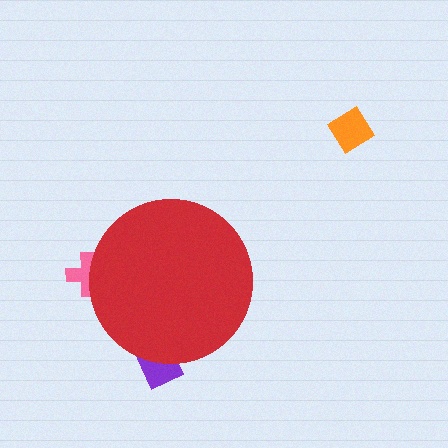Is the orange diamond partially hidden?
No, the orange diamond is fully visible.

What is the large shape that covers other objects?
A red circle.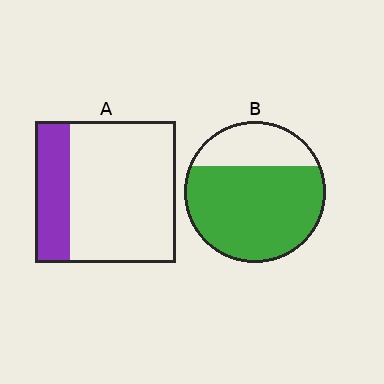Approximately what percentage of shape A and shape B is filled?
A is approximately 25% and B is approximately 75%.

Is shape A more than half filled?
No.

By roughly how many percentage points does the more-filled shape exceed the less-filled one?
By roughly 50 percentage points (B over A).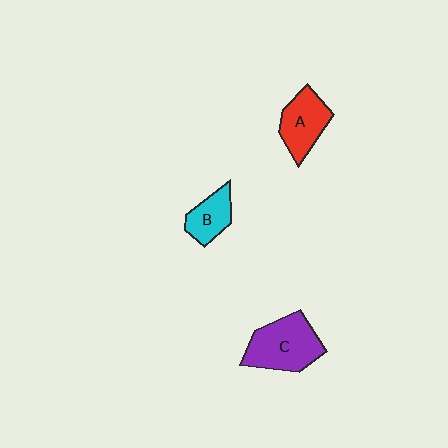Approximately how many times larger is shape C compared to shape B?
Approximately 1.8 times.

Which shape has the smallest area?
Shape B (cyan).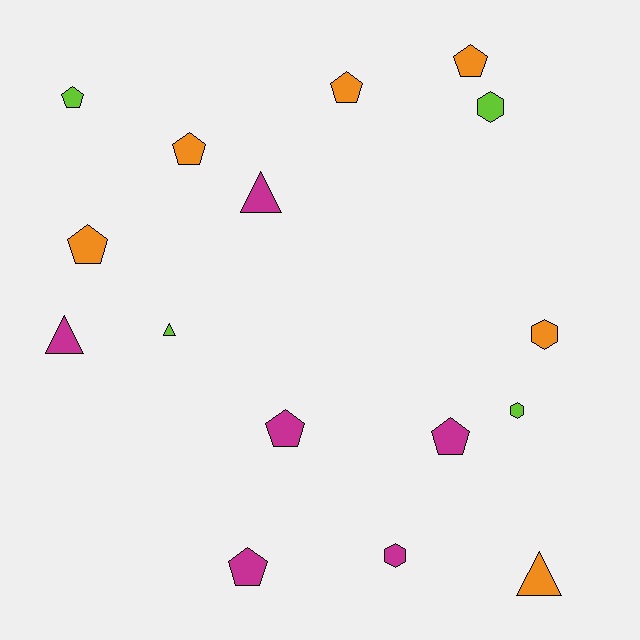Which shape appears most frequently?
Pentagon, with 8 objects.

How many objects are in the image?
There are 16 objects.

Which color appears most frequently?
Magenta, with 6 objects.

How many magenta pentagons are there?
There are 3 magenta pentagons.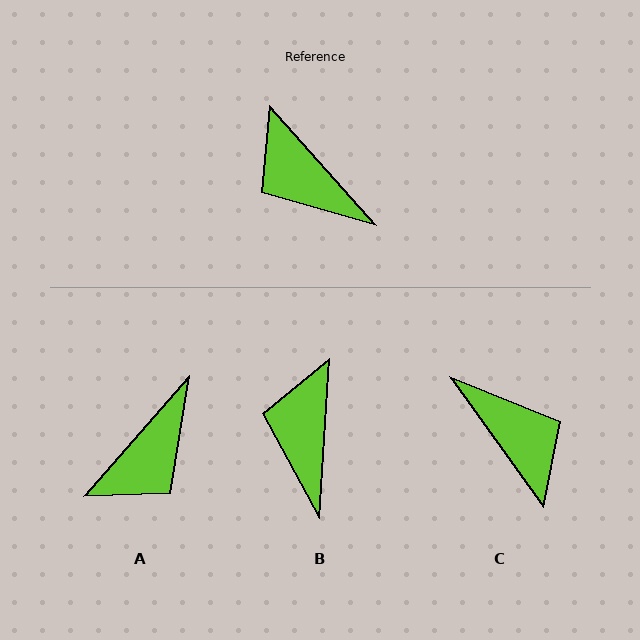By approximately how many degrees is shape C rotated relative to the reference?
Approximately 174 degrees counter-clockwise.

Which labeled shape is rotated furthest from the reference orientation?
C, about 174 degrees away.